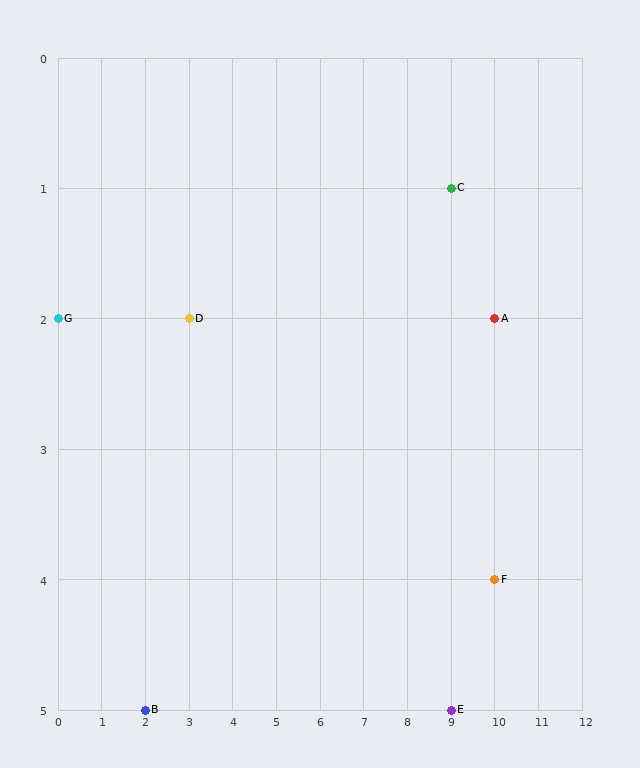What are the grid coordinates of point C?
Point C is at grid coordinates (9, 1).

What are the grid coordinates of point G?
Point G is at grid coordinates (0, 2).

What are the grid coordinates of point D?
Point D is at grid coordinates (3, 2).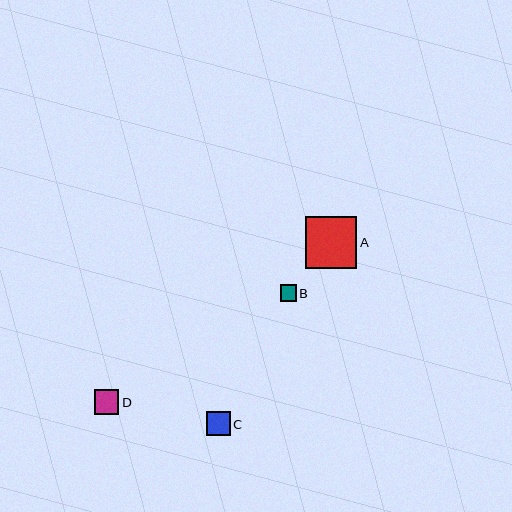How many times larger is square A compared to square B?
Square A is approximately 3.2 times the size of square B.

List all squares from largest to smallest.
From largest to smallest: A, D, C, B.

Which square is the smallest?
Square B is the smallest with a size of approximately 16 pixels.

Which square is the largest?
Square A is the largest with a size of approximately 52 pixels.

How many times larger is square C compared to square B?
Square C is approximately 1.5 times the size of square B.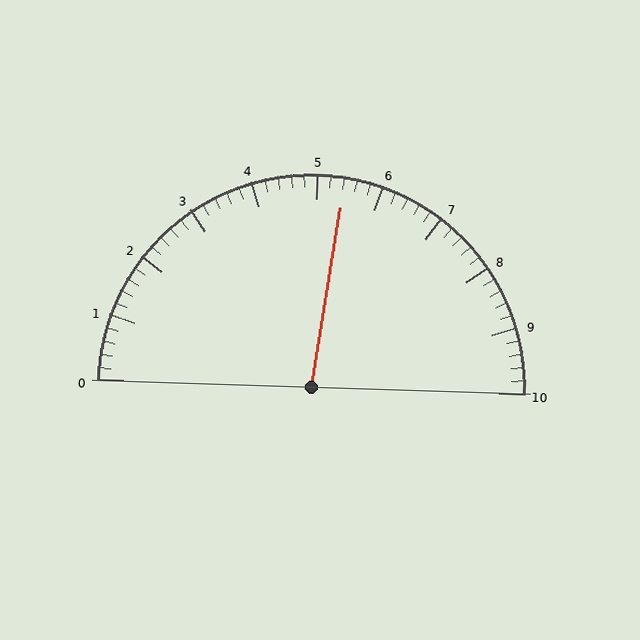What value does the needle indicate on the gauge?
The needle indicates approximately 5.4.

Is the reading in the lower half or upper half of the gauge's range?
The reading is in the upper half of the range (0 to 10).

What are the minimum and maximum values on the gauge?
The gauge ranges from 0 to 10.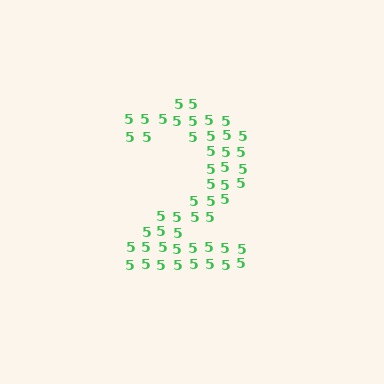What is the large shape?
The large shape is the digit 2.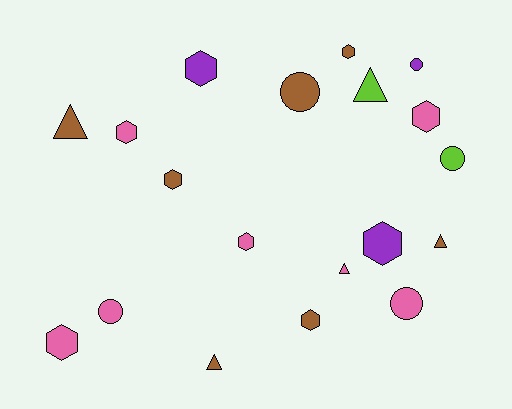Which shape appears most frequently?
Hexagon, with 9 objects.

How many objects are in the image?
There are 19 objects.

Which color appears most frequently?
Pink, with 7 objects.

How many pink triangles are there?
There is 1 pink triangle.